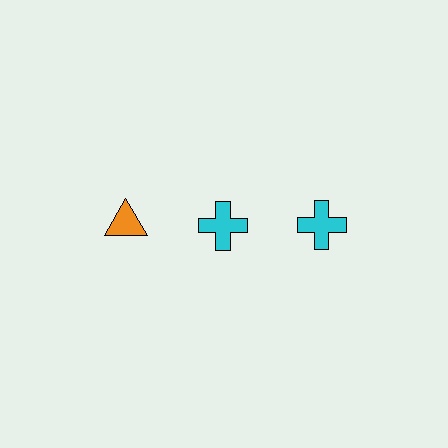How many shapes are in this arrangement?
There are 3 shapes arranged in a grid pattern.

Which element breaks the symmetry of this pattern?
The orange triangle in the top row, leftmost column breaks the symmetry. All other shapes are cyan crosses.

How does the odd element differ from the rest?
It differs in both color (orange instead of cyan) and shape (triangle instead of cross).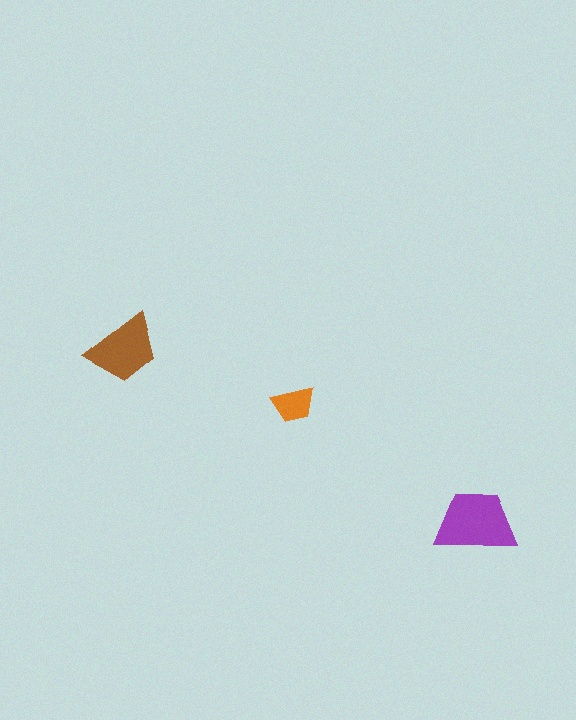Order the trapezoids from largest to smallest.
the purple one, the brown one, the orange one.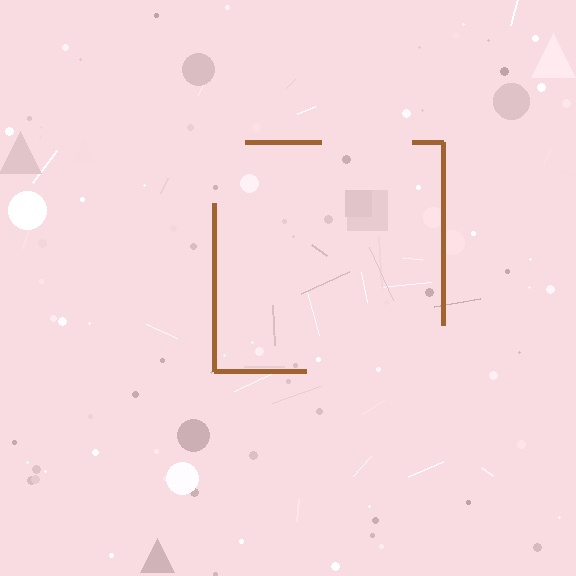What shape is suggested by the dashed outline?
The dashed outline suggests a square.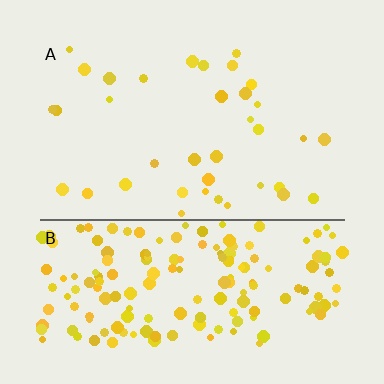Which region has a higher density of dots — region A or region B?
B (the bottom).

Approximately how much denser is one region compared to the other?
Approximately 5.1× — region B over region A.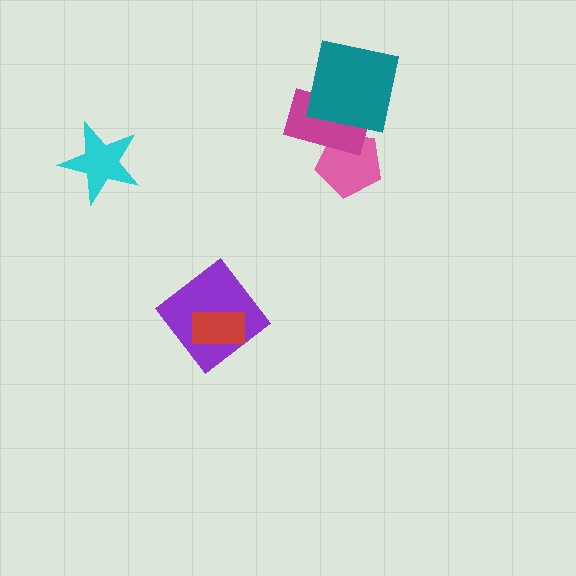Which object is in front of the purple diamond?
The red rectangle is in front of the purple diamond.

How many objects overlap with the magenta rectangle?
2 objects overlap with the magenta rectangle.